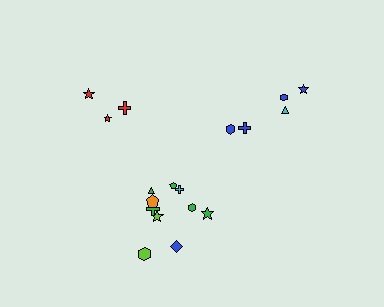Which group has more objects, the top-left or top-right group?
The top-right group.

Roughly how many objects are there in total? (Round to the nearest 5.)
Roughly 20 objects in total.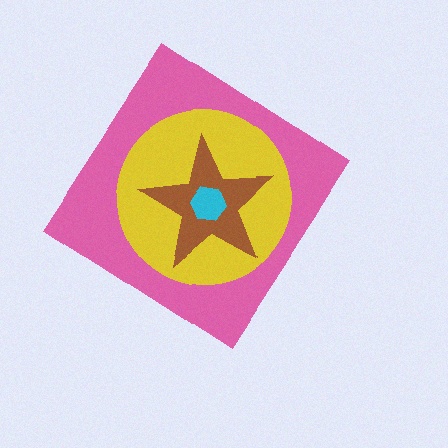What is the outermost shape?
The pink diamond.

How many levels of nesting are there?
4.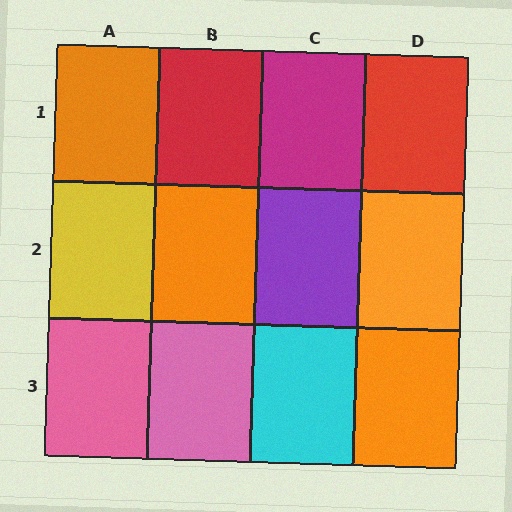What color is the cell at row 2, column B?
Orange.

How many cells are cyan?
1 cell is cyan.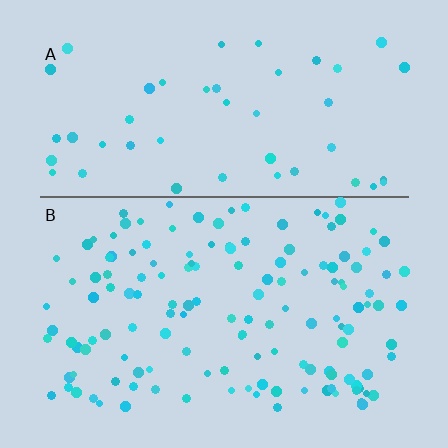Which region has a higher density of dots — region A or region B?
B (the bottom).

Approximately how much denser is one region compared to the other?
Approximately 2.8× — region B over region A.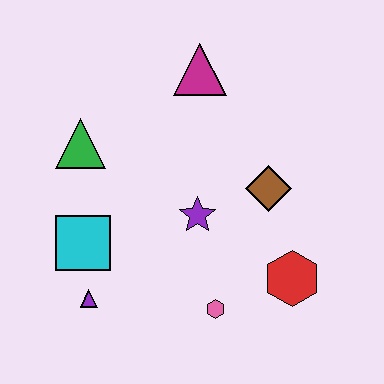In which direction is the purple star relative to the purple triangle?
The purple star is to the right of the purple triangle.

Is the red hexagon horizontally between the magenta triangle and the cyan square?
No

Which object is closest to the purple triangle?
The cyan square is closest to the purple triangle.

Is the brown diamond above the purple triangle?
Yes